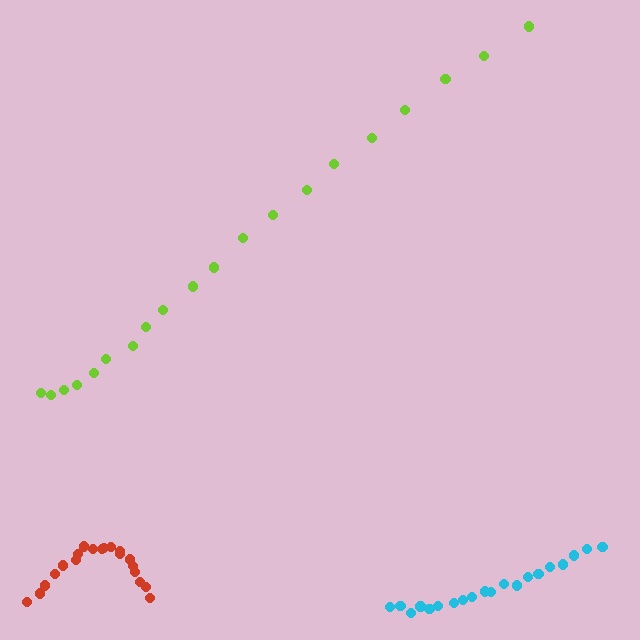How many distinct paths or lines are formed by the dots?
There are 3 distinct paths.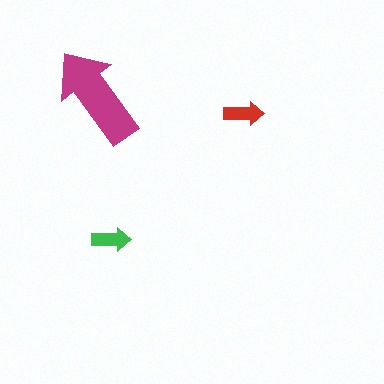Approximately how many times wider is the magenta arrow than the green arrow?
About 2.5 times wider.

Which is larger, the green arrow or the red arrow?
The red one.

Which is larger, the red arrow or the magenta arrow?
The magenta one.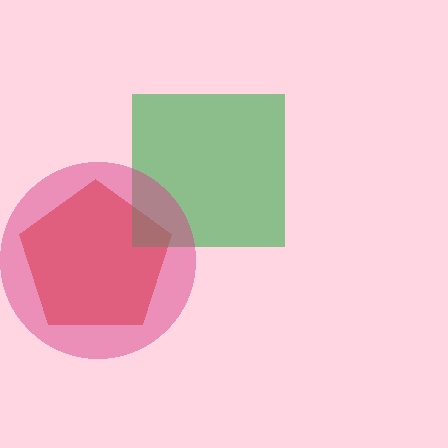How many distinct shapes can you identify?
There are 3 distinct shapes: a red pentagon, a green square, a magenta circle.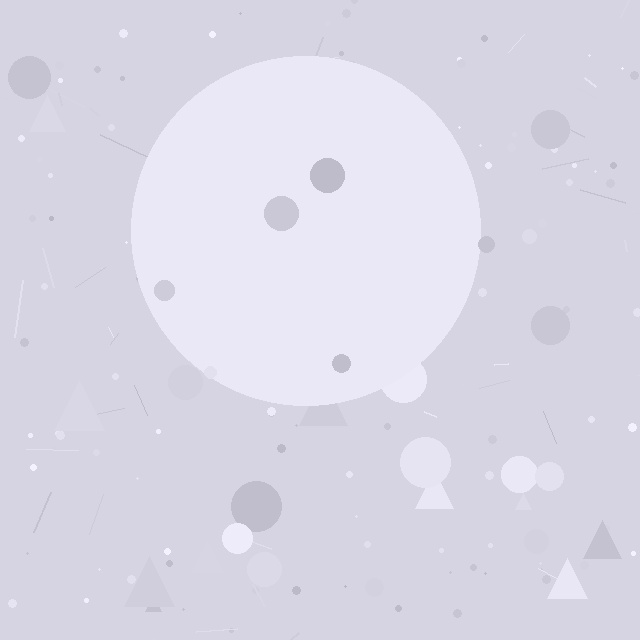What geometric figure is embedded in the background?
A circle is embedded in the background.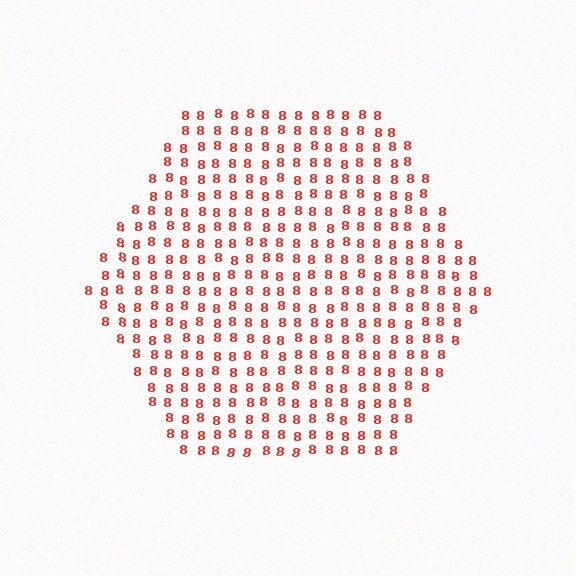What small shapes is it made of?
It is made of small digit 8's.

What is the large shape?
The large shape is a hexagon.